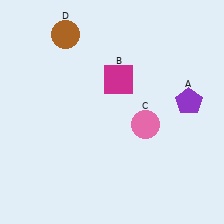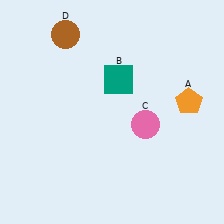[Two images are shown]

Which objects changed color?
A changed from purple to orange. B changed from magenta to teal.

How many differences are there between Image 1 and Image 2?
There are 2 differences between the two images.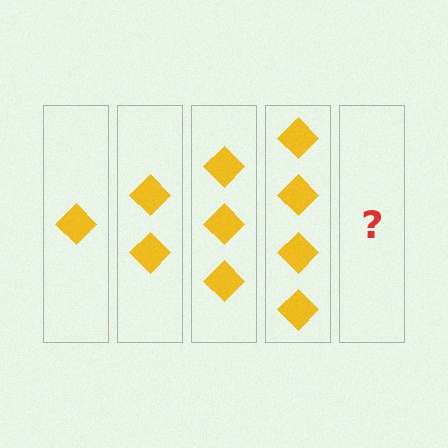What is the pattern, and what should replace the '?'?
The pattern is that each step adds one more diamond. The '?' should be 5 diamonds.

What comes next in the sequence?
The next element should be 5 diamonds.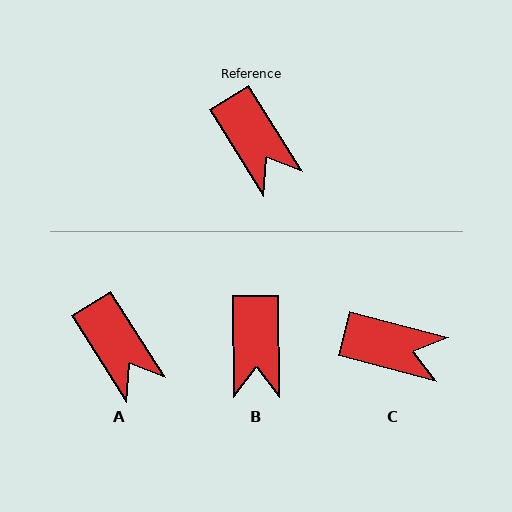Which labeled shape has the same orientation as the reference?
A.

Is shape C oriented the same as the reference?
No, it is off by about 43 degrees.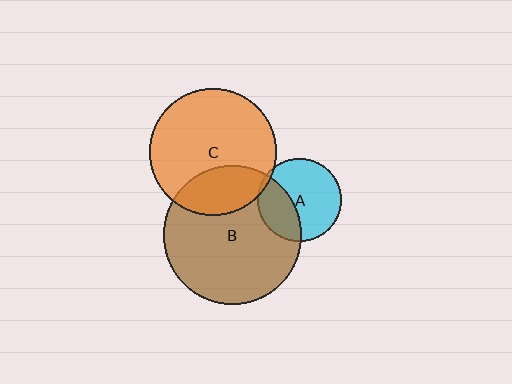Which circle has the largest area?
Circle B (brown).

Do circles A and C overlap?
Yes.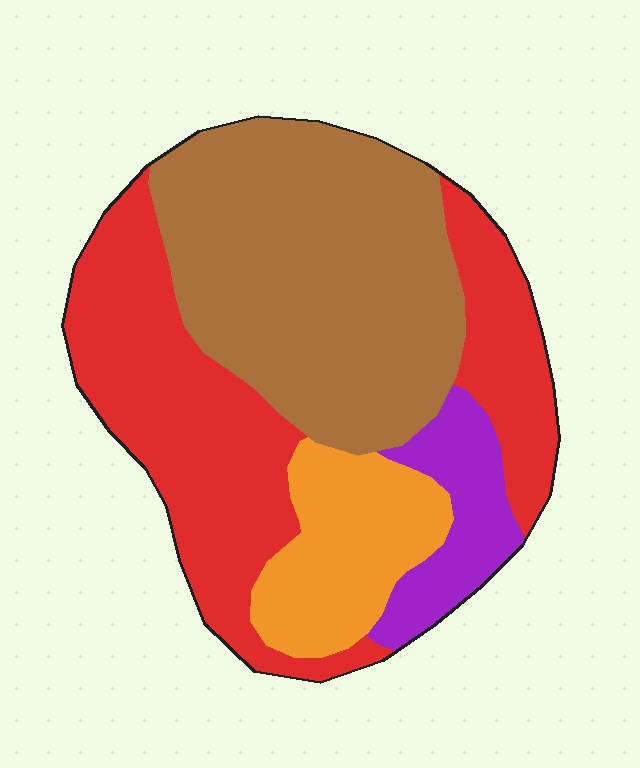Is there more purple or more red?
Red.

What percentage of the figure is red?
Red takes up between a third and a half of the figure.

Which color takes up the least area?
Purple, at roughly 10%.